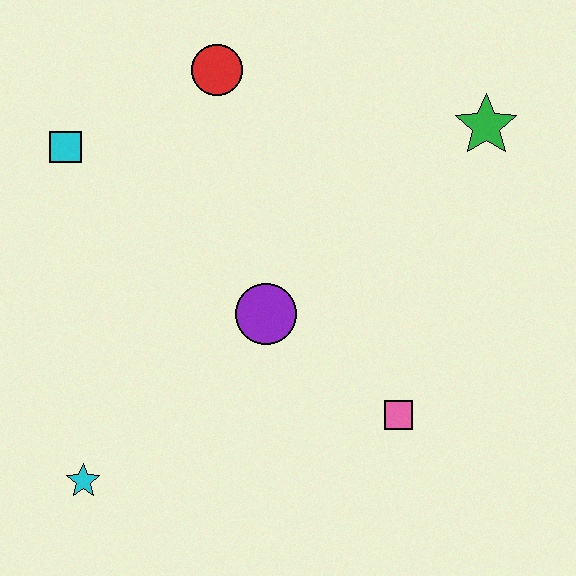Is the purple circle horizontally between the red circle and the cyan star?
No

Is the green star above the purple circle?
Yes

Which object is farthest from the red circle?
The cyan star is farthest from the red circle.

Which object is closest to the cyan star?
The purple circle is closest to the cyan star.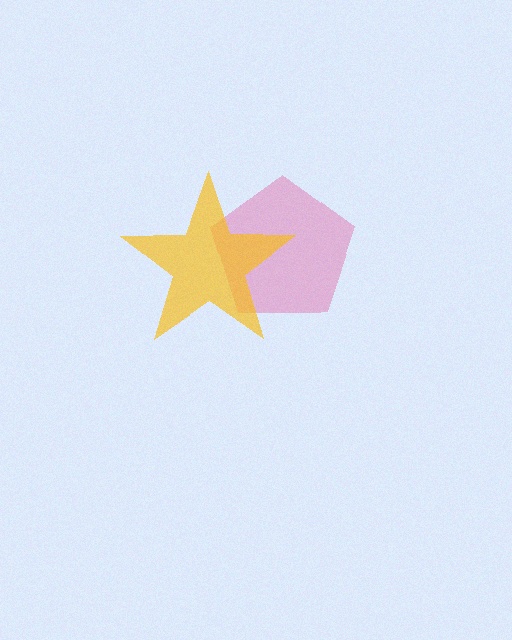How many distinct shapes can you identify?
There are 2 distinct shapes: a pink pentagon, a yellow star.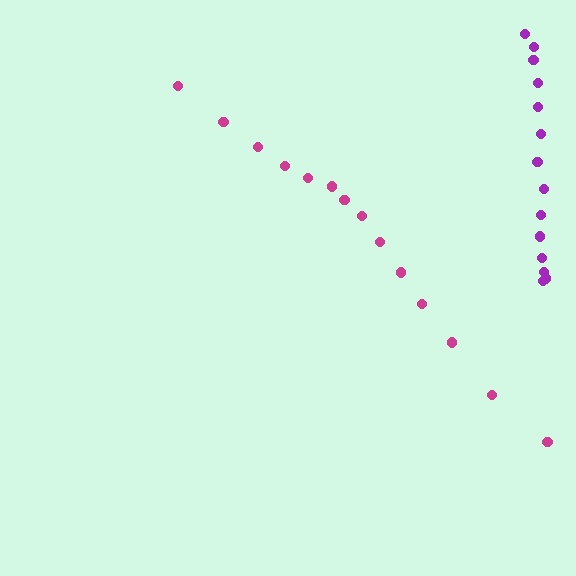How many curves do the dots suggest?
There are 2 distinct paths.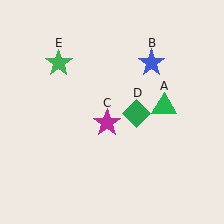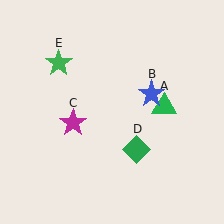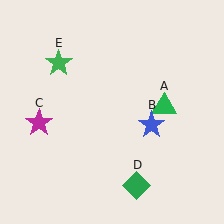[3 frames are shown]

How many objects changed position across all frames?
3 objects changed position: blue star (object B), magenta star (object C), green diamond (object D).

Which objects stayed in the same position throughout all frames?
Green triangle (object A) and green star (object E) remained stationary.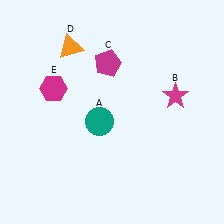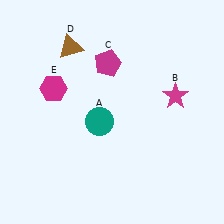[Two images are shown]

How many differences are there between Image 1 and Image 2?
There is 1 difference between the two images.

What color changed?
The triangle (D) changed from orange in Image 1 to brown in Image 2.